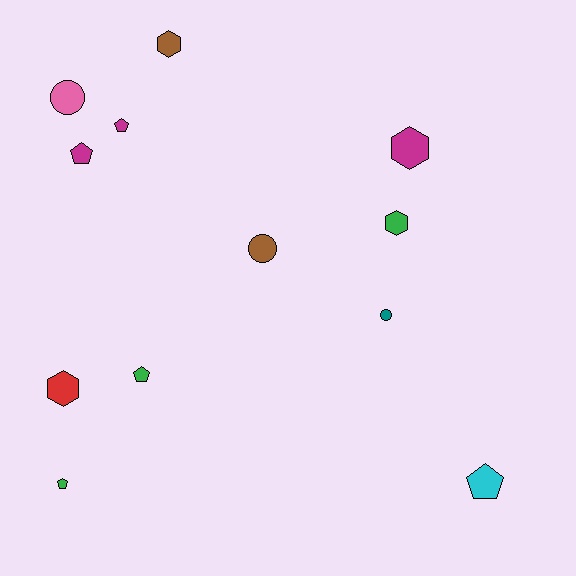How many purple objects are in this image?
There are no purple objects.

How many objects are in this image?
There are 12 objects.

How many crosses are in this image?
There are no crosses.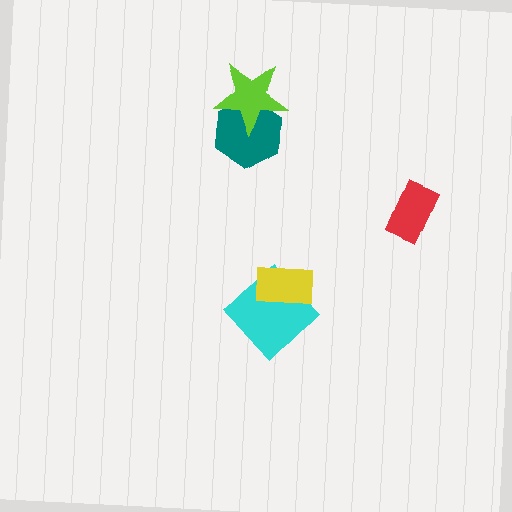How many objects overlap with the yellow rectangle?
1 object overlaps with the yellow rectangle.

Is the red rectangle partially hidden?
No, no other shape covers it.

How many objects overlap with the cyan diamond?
1 object overlaps with the cyan diamond.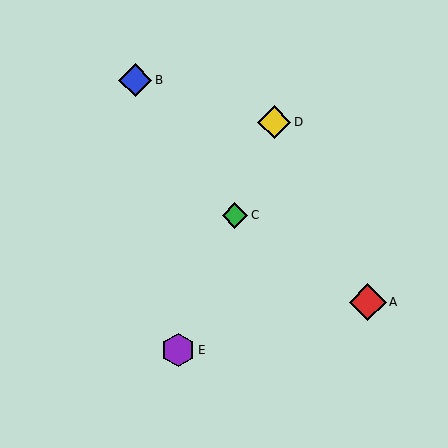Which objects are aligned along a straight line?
Objects C, D, E are aligned along a straight line.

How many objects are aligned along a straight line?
3 objects (C, D, E) are aligned along a straight line.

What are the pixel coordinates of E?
Object E is at (178, 350).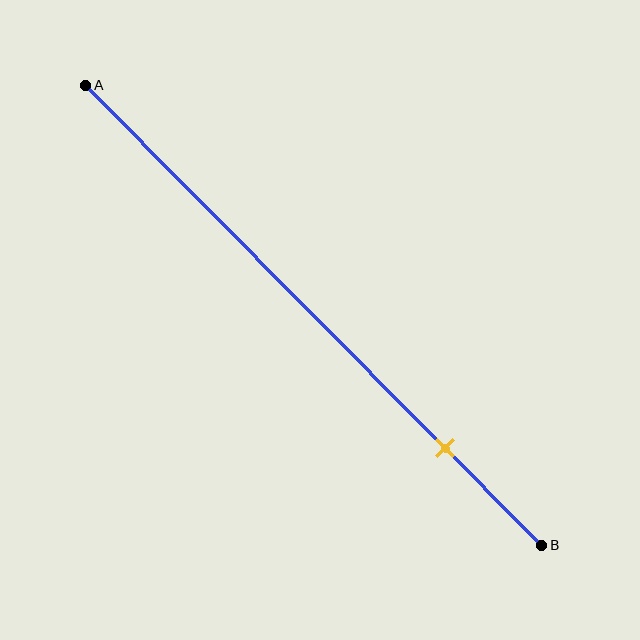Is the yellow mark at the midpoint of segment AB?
No, the mark is at about 80% from A, not at the 50% midpoint.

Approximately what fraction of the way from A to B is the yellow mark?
The yellow mark is approximately 80% of the way from A to B.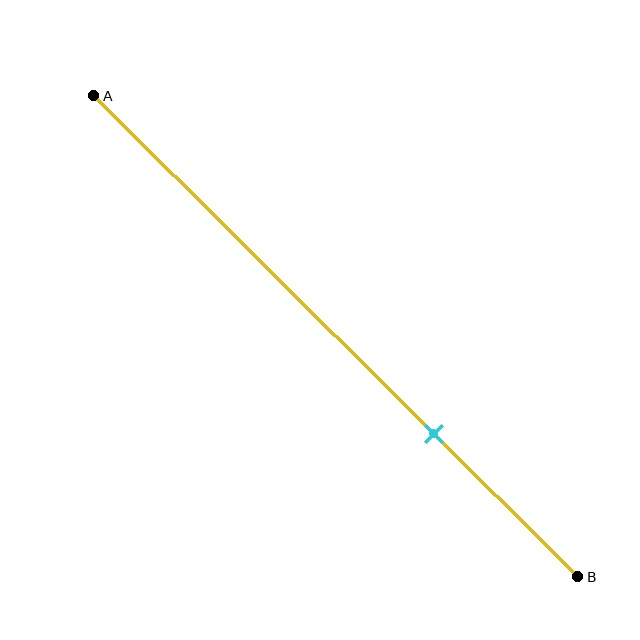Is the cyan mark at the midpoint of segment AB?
No, the mark is at about 70% from A, not at the 50% midpoint.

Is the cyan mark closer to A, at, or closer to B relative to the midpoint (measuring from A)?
The cyan mark is closer to point B than the midpoint of segment AB.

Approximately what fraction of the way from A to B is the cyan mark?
The cyan mark is approximately 70% of the way from A to B.